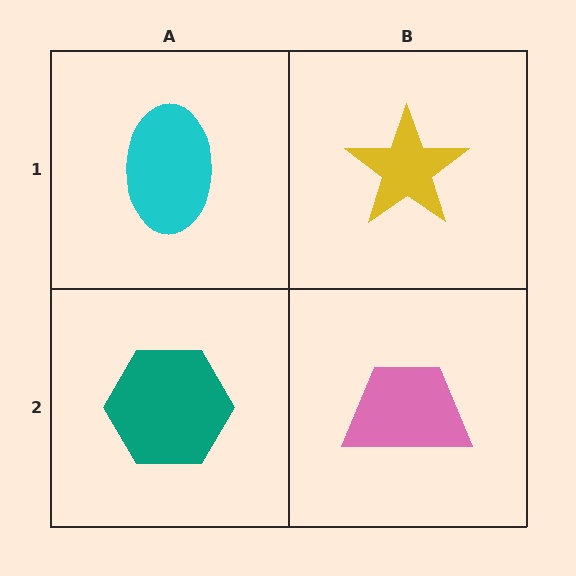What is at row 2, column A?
A teal hexagon.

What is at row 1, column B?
A yellow star.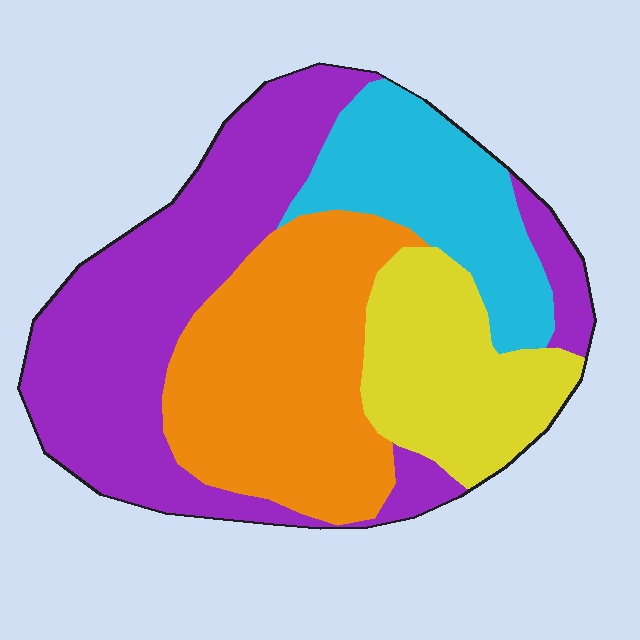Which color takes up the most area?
Purple, at roughly 40%.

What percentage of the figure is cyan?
Cyan takes up between a sixth and a third of the figure.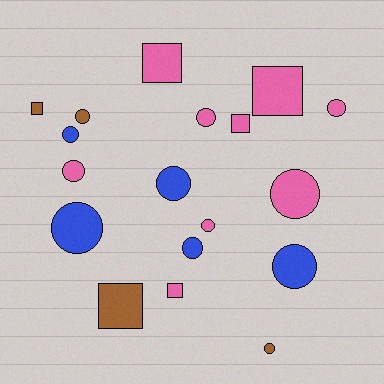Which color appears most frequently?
Pink, with 9 objects.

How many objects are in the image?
There are 18 objects.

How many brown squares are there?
There are 2 brown squares.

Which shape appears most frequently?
Circle, with 12 objects.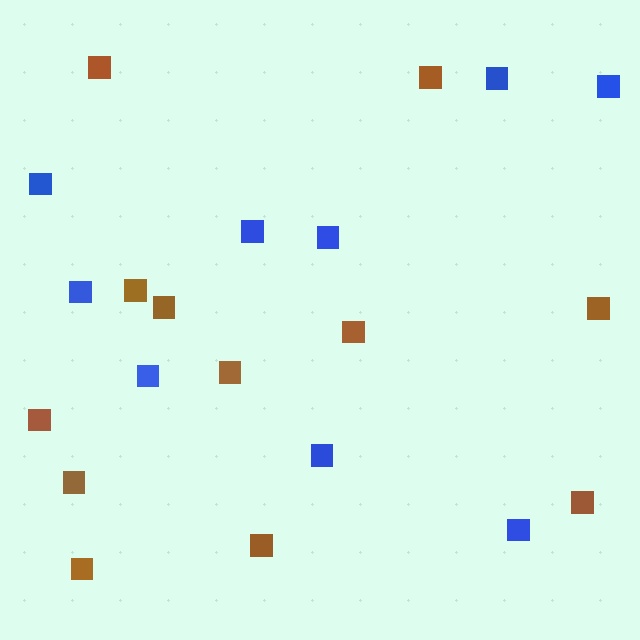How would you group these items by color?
There are 2 groups: one group of brown squares (12) and one group of blue squares (9).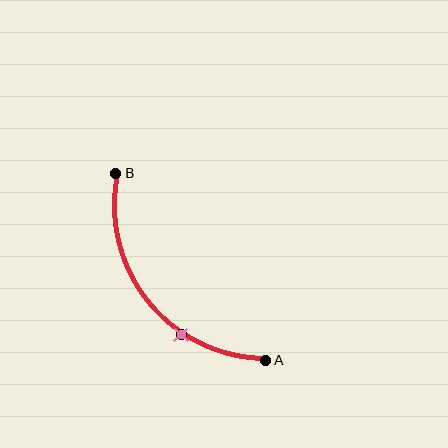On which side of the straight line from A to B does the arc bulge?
The arc bulges below and to the left of the straight line connecting A and B.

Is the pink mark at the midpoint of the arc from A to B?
No. The pink mark lies on the arc but is closer to endpoint A. The arc midpoint would be at the point on the curve equidistant along the arc from both A and B.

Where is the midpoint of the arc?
The arc midpoint is the point on the curve farthest from the straight line joining A and B. It sits below and to the left of that line.